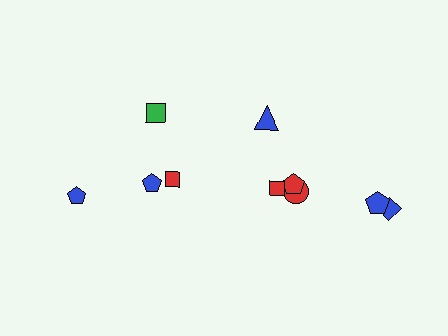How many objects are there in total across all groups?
There are 10 objects.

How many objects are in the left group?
There are 4 objects.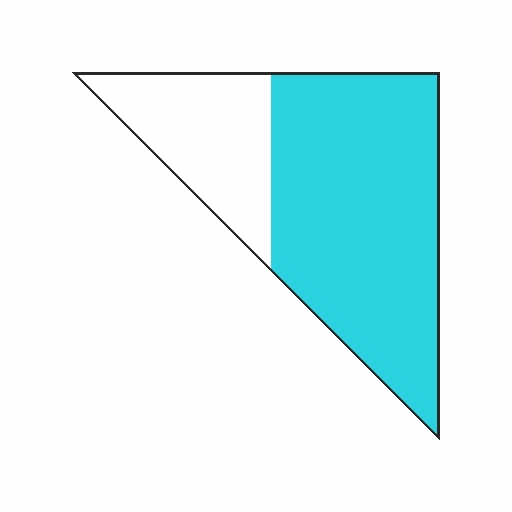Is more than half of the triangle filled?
Yes.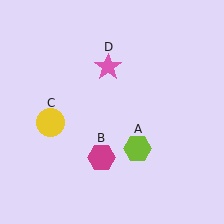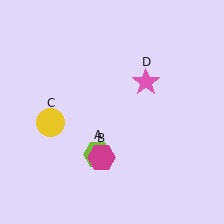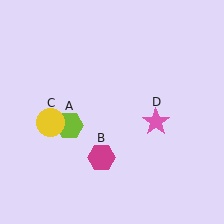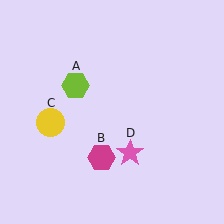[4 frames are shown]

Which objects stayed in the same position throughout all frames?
Magenta hexagon (object B) and yellow circle (object C) remained stationary.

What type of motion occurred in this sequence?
The lime hexagon (object A), pink star (object D) rotated clockwise around the center of the scene.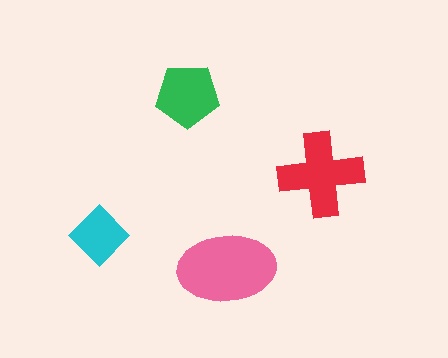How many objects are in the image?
There are 4 objects in the image.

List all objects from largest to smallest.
The pink ellipse, the red cross, the green pentagon, the cyan diamond.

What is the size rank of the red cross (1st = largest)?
2nd.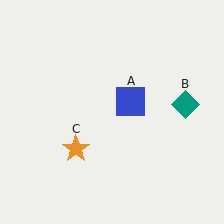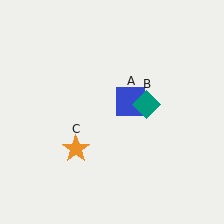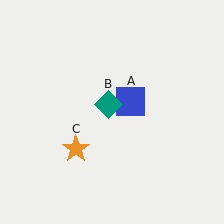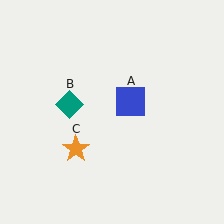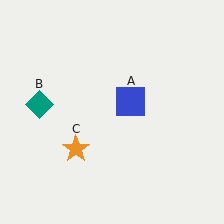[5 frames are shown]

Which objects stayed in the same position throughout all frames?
Blue square (object A) and orange star (object C) remained stationary.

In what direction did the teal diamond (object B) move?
The teal diamond (object B) moved left.